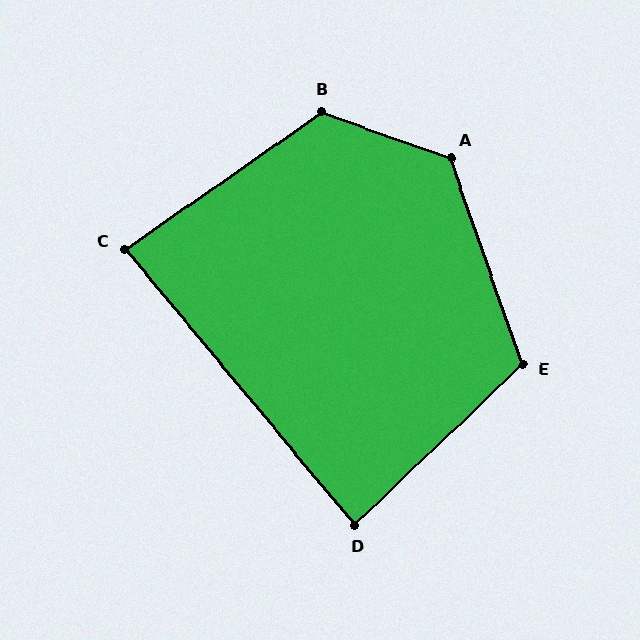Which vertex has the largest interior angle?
A, at approximately 129 degrees.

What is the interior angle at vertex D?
Approximately 86 degrees (approximately right).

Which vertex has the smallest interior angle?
C, at approximately 85 degrees.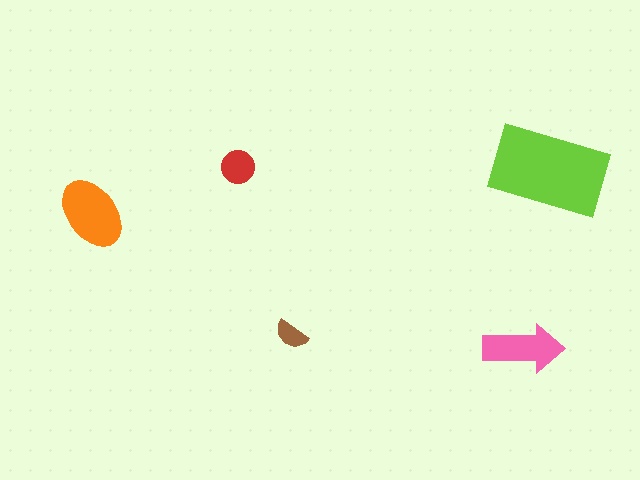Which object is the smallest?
The brown semicircle.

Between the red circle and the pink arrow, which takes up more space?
The pink arrow.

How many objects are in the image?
There are 5 objects in the image.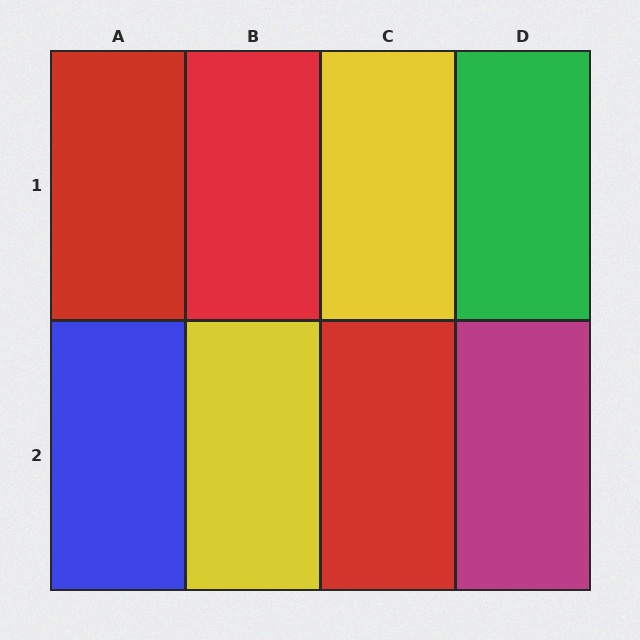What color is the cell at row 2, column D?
Magenta.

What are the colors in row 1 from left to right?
Red, red, yellow, green.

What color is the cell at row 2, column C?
Red.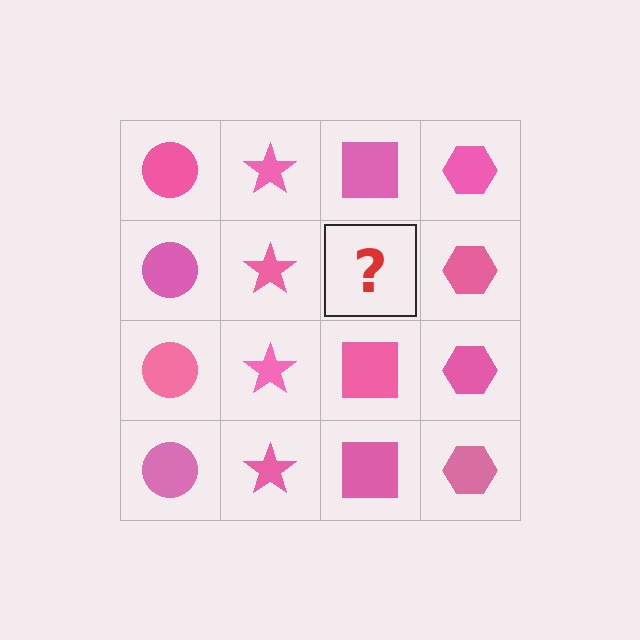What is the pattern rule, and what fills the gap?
The rule is that each column has a consistent shape. The gap should be filled with a pink square.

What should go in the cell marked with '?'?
The missing cell should contain a pink square.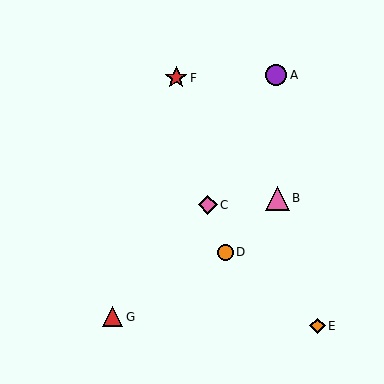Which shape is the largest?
The pink triangle (labeled B) is the largest.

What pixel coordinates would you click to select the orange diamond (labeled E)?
Click at (317, 326) to select the orange diamond E.